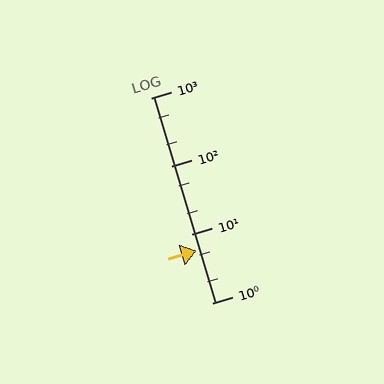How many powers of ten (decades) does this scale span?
The scale spans 3 decades, from 1 to 1000.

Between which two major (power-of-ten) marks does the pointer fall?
The pointer is between 1 and 10.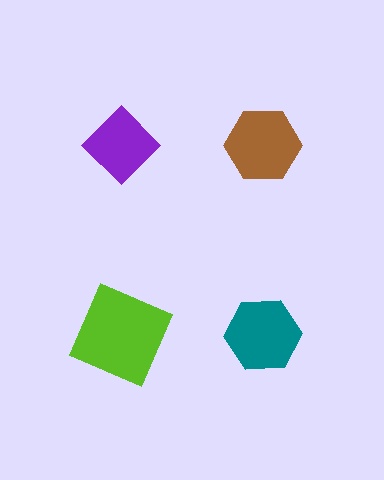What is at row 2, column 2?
A teal hexagon.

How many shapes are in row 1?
2 shapes.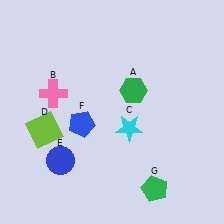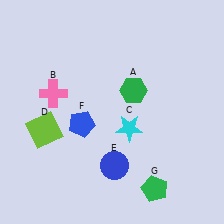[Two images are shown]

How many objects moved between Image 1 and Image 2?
1 object moved between the two images.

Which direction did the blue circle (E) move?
The blue circle (E) moved right.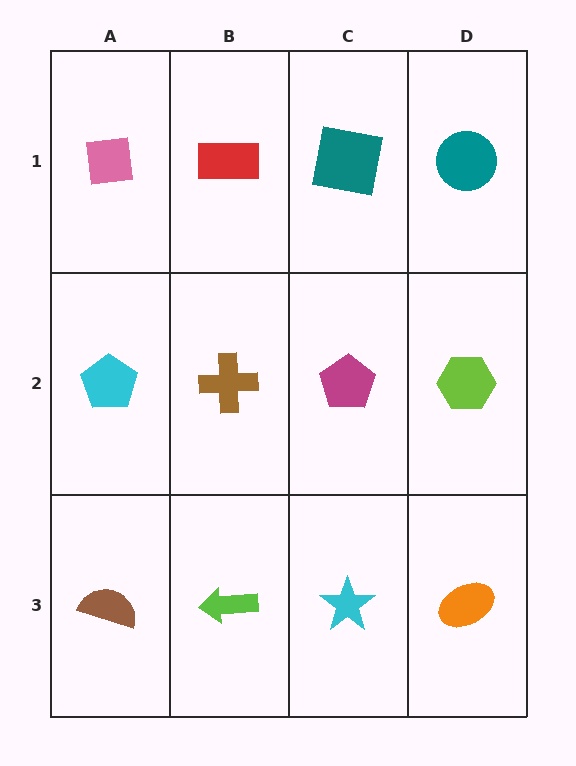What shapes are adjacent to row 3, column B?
A brown cross (row 2, column B), a brown semicircle (row 3, column A), a cyan star (row 3, column C).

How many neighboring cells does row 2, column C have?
4.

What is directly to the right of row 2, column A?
A brown cross.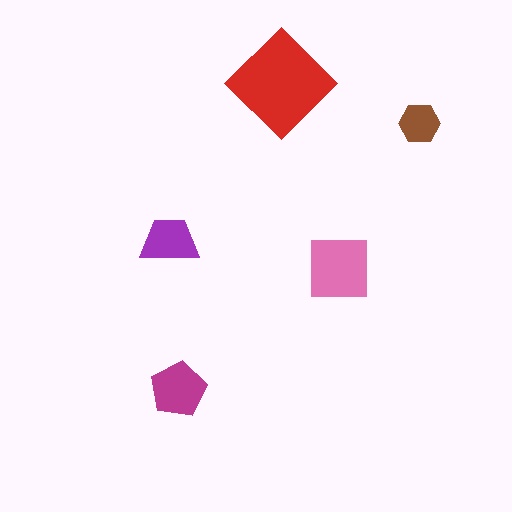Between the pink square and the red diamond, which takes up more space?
The red diamond.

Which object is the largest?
The red diamond.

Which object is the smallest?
The brown hexagon.